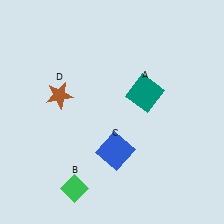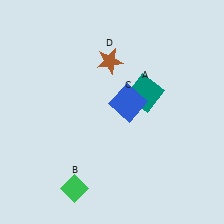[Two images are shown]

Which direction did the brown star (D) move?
The brown star (D) moved right.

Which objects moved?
The objects that moved are: the blue square (C), the brown star (D).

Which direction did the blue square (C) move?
The blue square (C) moved up.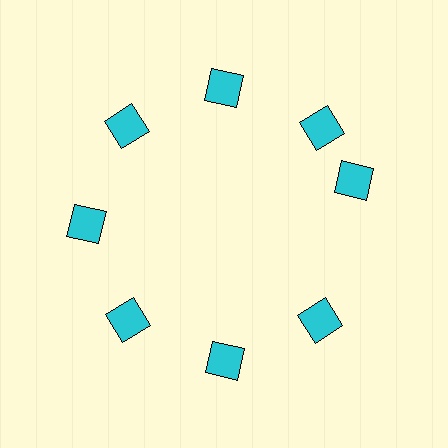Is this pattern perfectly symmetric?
No. The 8 cyan diamonds are arranged in a ring, but one element near the 3 o'clock position is rotated out of alignment along the ring, breaking the 8-fold rotational symmetry.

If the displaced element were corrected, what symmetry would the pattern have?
It would have 8-fold rotational symmetry — the pattern would map onto itself every 45 degrees.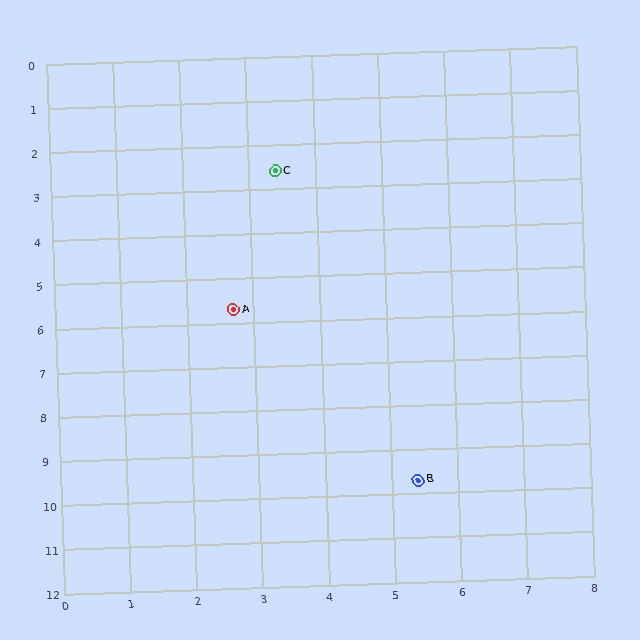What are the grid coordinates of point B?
Point B is at approximately (5.4, 9.7).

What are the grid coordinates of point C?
Point C is at approximately (3.4, 2.6).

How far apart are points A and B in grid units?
Points A and B are about 4.8 grid units apart.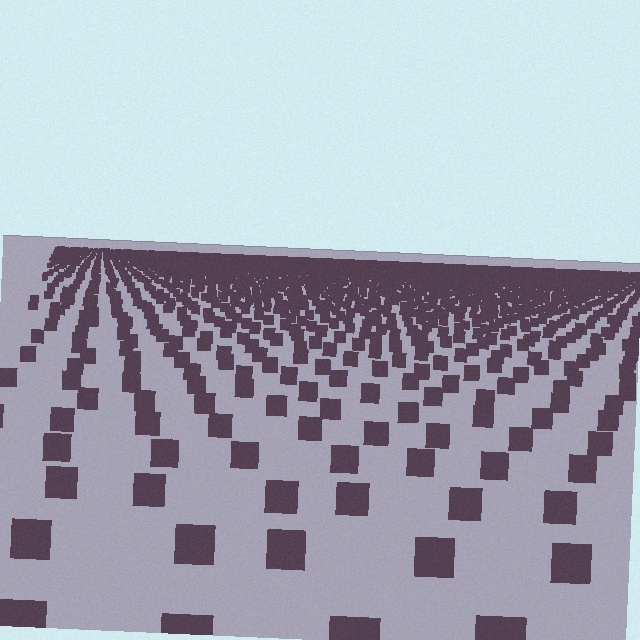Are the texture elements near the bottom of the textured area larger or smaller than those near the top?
Larger. Near the bottom, elements are closer to the viewer and appear at a bigger on-screen size.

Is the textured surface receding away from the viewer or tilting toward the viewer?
The surface is receding away from the viewer. Texture elements get smaller and denser toward the top.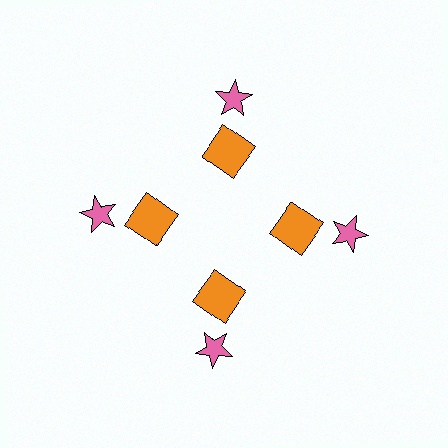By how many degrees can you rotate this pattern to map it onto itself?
The pattern maps onto itself every 90 degrees of rotation.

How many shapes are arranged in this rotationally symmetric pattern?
There are 8 shapes, arranged in 4 groups of 2.